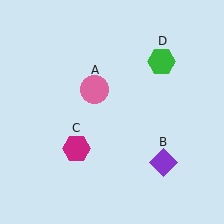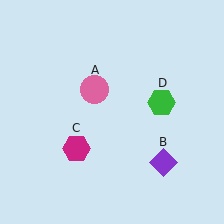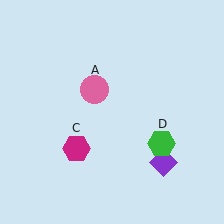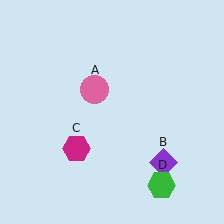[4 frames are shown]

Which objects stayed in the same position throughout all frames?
Pink circle (object A) and purple diamond (object B) and magenta hexagon (object C) remained stationary.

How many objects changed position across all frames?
1 object changed position: green hexagon (object D).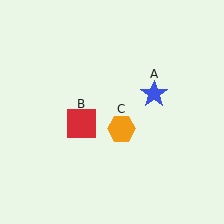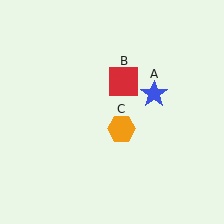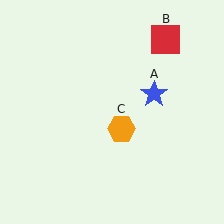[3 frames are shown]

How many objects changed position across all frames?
1 object changed position: red square (object B).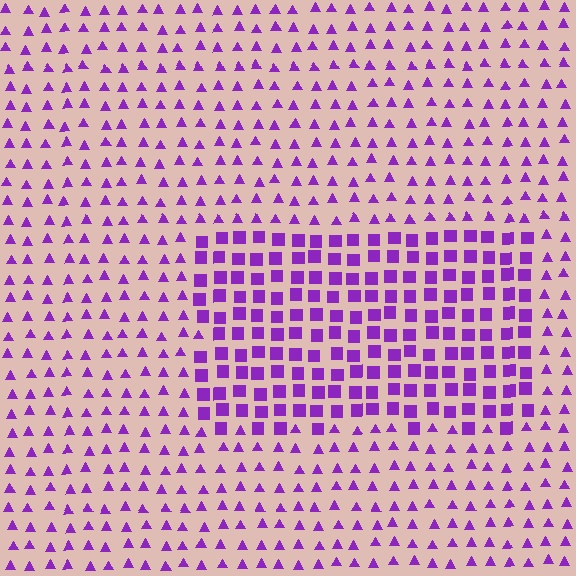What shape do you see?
I see a rectangle.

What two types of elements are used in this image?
The image uses squares inside the rectangle region and triangles outside it.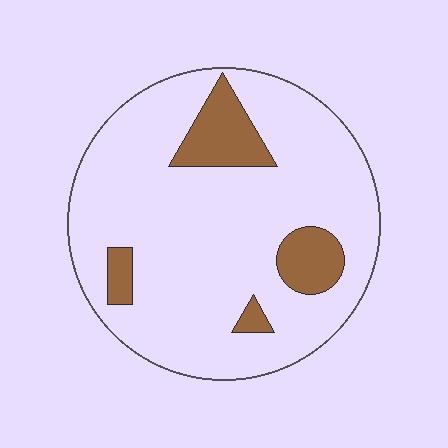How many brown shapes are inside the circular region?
4.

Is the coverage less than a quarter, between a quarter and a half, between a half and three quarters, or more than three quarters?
Less than a quarter.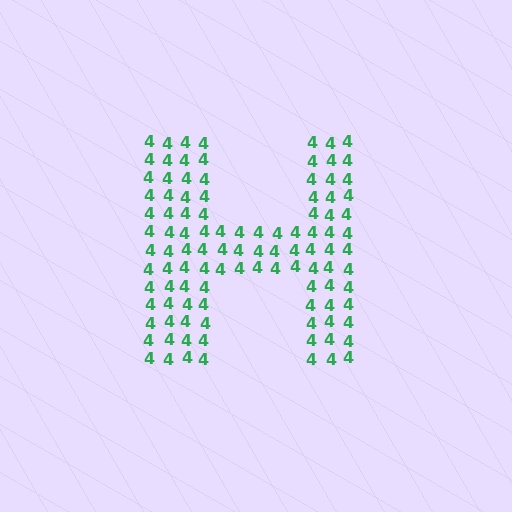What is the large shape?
The large shape is the letter H.